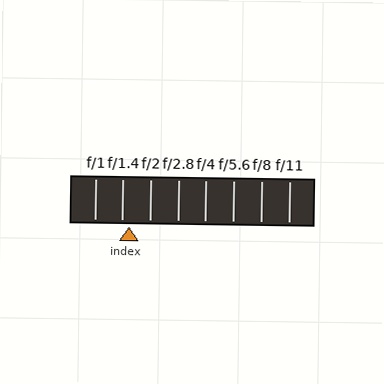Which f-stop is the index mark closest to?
The index mark is closest to f/1.4.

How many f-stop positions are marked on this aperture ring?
There are 8 f-stop positions marked.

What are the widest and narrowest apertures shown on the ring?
The widest aperture shown is f/1 and the narrowest is f/11.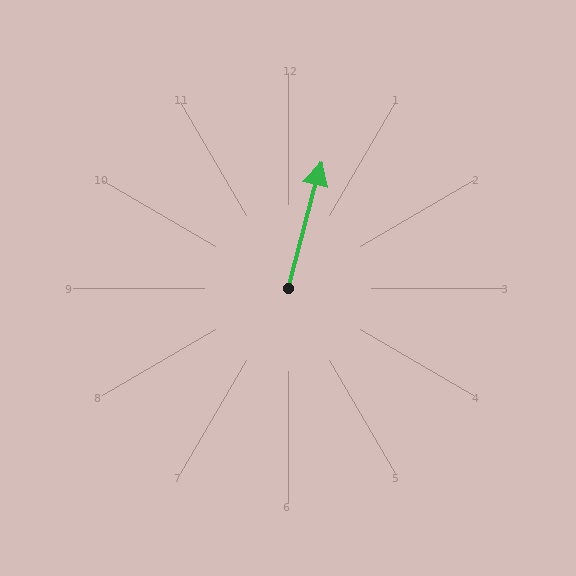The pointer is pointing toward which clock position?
Roughly 12 o'clock.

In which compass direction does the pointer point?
North.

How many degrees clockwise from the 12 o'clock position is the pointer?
Approximately 15 degrees.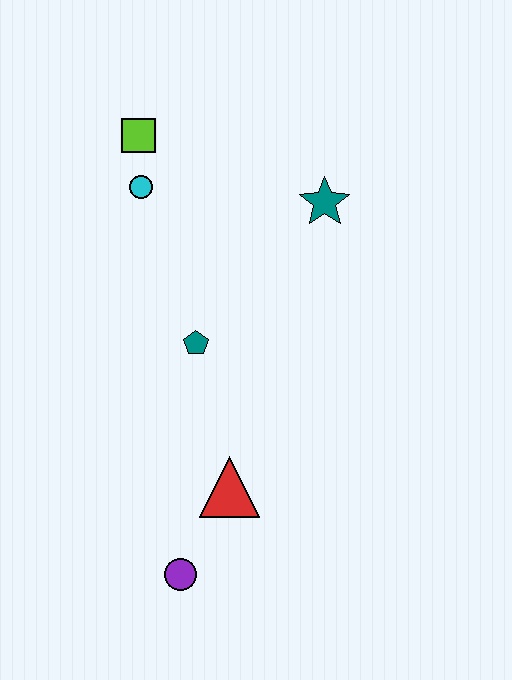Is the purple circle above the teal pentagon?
No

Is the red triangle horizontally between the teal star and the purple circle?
Yes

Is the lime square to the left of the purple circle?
Yes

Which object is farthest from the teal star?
The purple circle is farthest from the teal star.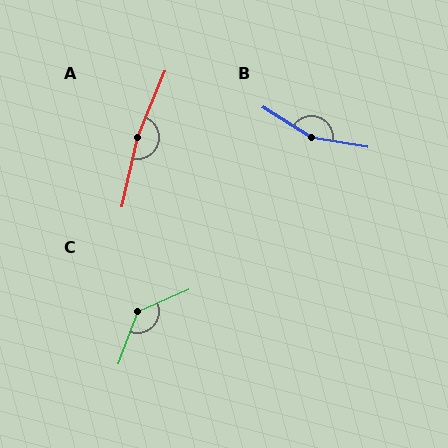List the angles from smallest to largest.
C (133°), B (157°), A (170°).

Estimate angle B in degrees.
Approximately 157 degrees.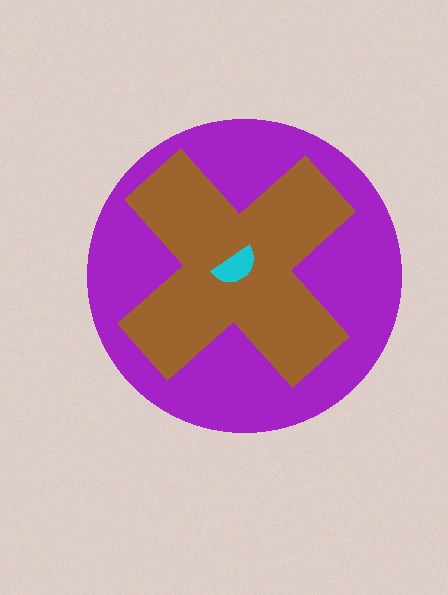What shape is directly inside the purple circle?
The brown cross.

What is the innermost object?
The cyan semicircle.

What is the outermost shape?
The purple circle.